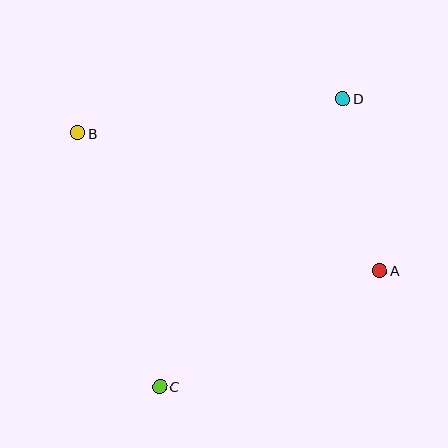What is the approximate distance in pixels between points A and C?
The distance between A and C is approximately 249 pixels.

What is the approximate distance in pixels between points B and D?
The distance between B and D is approximately 267 pixels.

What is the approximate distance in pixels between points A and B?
The distance between A and B is approximately 332 pixels.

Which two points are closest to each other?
Points A and D are closest to each other.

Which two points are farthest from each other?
Points C and D are farthest from each other.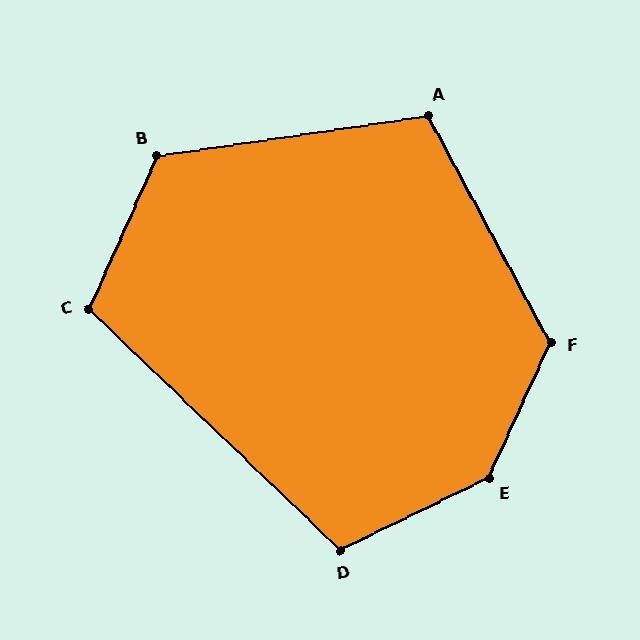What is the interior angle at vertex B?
Approximately 122 degrees (obtuse).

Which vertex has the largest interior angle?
E, at approximately 140 degrees.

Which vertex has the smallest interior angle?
C, at approximately 110 degrees.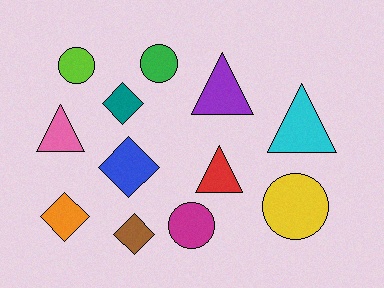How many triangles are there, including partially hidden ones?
There are 4 triangles.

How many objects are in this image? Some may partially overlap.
There are 12 objects.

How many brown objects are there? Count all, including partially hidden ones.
There is 1 brown object.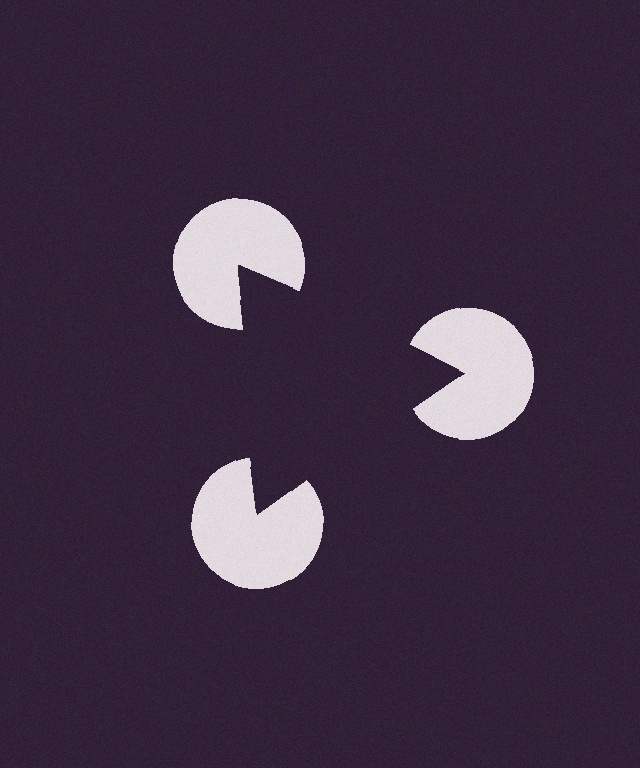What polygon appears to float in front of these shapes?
An illusory triangle — its edges are inferred from the aligned wedge cuts in the pac-man discs, not physically drawn.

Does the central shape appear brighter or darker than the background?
It typically appears slightly darker than the background, even though no actual brightness change is drawn.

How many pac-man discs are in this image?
There are 3 — one at each vertex of the illusory triangle.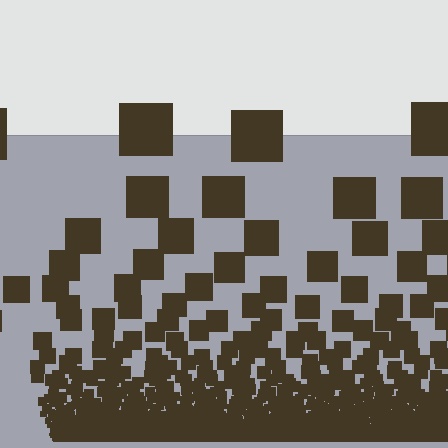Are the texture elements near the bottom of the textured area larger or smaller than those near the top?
Smaller. The gradient is inverted — elements near the bottom are smaller and denser.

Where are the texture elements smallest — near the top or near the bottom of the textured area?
Near the bottom.